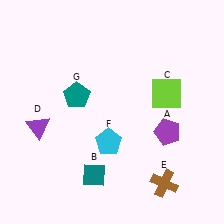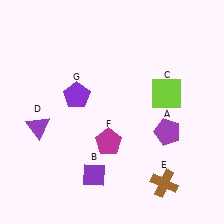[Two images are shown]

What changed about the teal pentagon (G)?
In Image 1, G is teal. In Image 2, it changed to purple.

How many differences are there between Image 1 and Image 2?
There are 3 differences between the two images.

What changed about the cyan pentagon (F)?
In Image 1, F is cyan. In Image 2, it changed to magenta.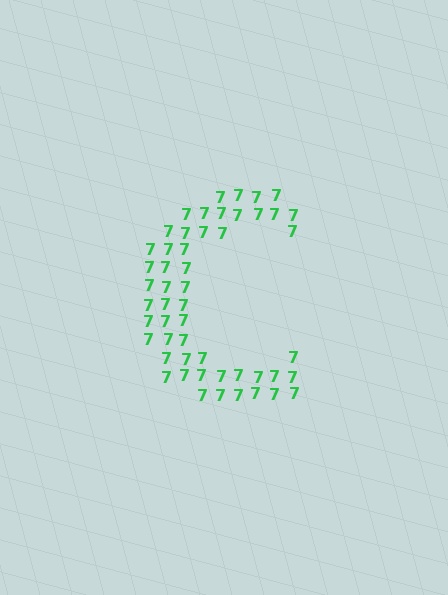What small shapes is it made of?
It is made of small digit 7's.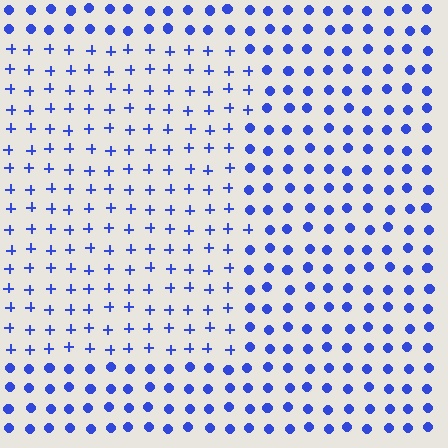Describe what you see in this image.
The image is filled with small blue elements arranged in a uniform grid. A rectangle-shaped region contains plus signs, while the surrounding area contains circles. The boundary is defined purely by the change in element shape.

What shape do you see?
I see a rectangle.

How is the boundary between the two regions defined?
The boundary is defined by a change in element shape: plus signs inside vs. circles outside. All elements share the same color and spacing.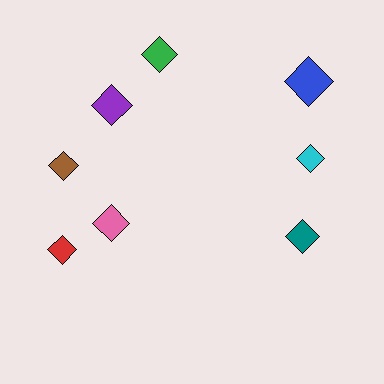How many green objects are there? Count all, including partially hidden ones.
There is 1 green object.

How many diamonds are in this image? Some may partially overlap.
There are 8 diamonds.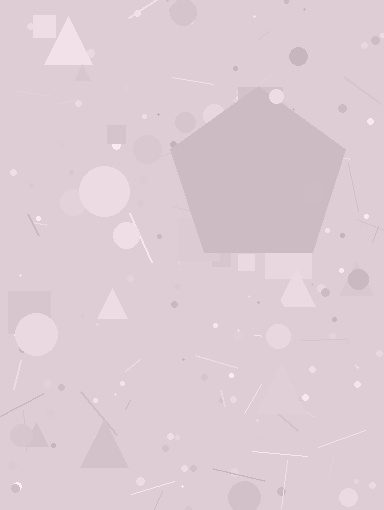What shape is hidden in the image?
A pentagon is hidden in the image.